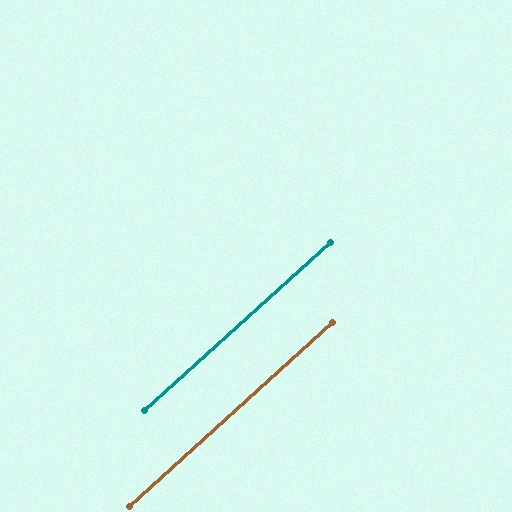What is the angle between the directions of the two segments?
Approximately 0 degrees.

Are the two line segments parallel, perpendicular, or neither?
Parallel — their directions differ by only 0.5°.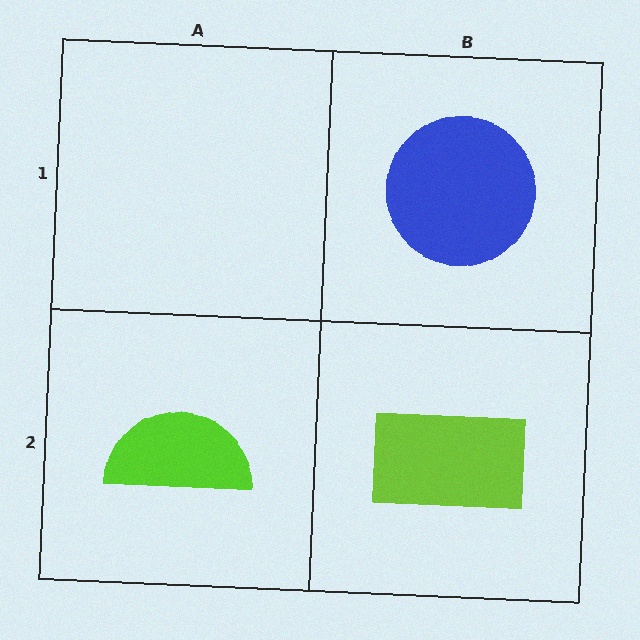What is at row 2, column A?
A lime semicircle.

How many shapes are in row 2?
2 shapes.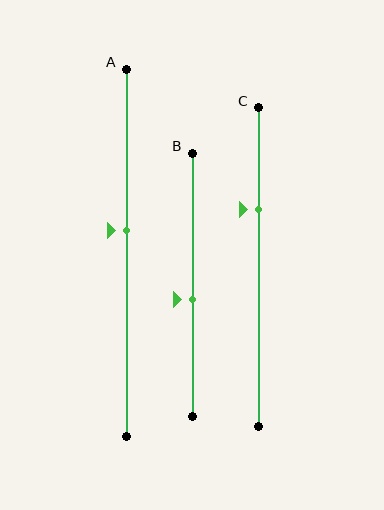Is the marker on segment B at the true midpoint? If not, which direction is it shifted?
No, the marker on segment B is shifted downward by about 6% of the segment length.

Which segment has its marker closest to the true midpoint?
Segment B has its marker closest to the true midpoint.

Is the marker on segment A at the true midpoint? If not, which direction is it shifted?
No, the marker on segment A is shifted upward by about 6% of the segment length.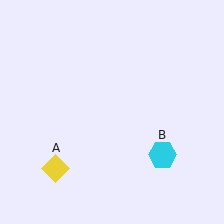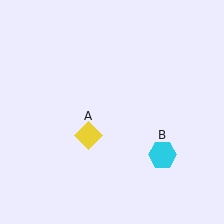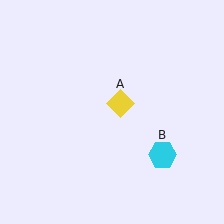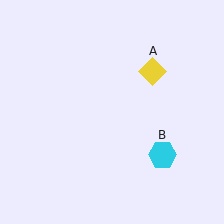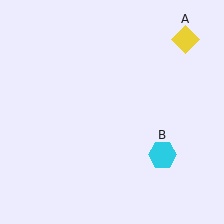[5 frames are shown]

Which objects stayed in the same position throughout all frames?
Cyan hexagon (object B) remained stationary.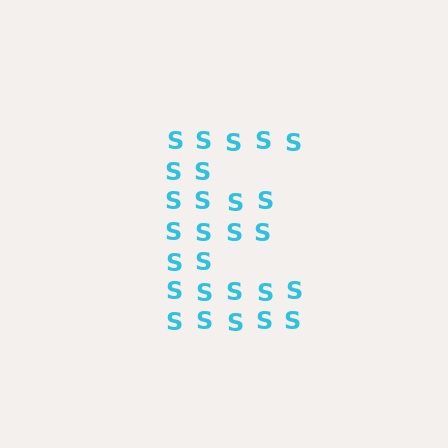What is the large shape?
The large shape is the letter E.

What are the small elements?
The small elements are letter S's.